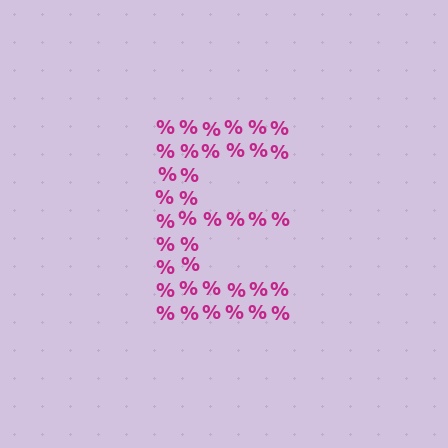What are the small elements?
The small elements are percent signs.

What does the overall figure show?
The overall figure shows the letter E.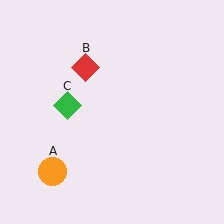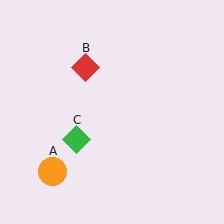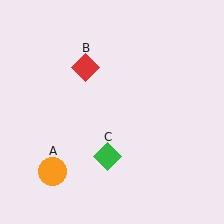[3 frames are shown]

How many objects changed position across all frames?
1 object changed position: green diamond (object C).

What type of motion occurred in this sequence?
The green diamond (object C) rotated counterclockwise around the center of the scene.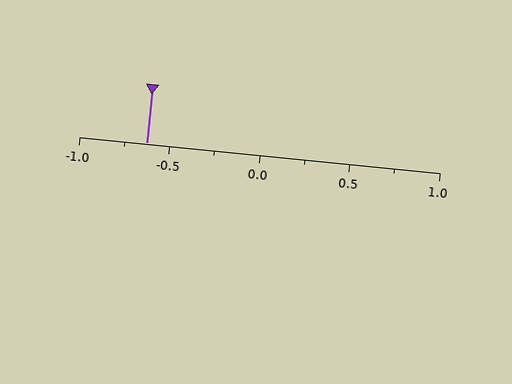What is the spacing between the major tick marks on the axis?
The major ticks are spaced 0.5 apart.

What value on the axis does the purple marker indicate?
The marker indicates approximately -0.62.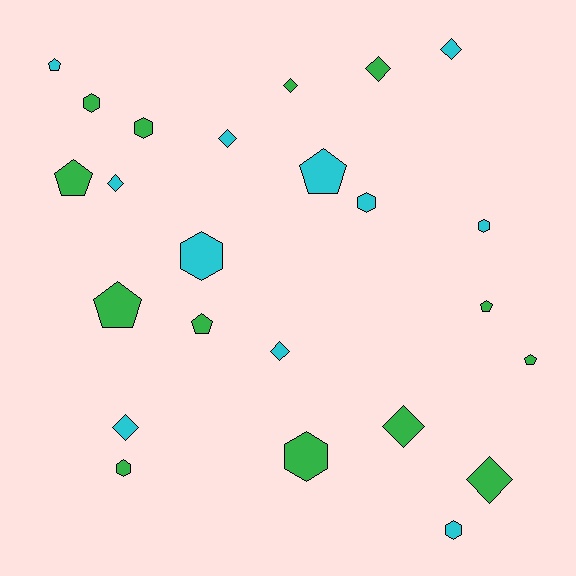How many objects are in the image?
There are 24 objects.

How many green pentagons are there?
There are 5 green pentagons.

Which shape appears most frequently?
Diamond, with 9 objects.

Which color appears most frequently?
Green, with 13 objects.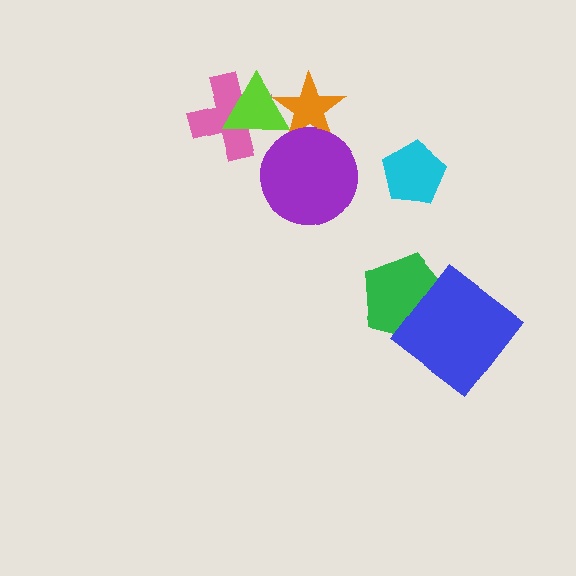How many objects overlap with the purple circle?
1 object overlaps with the purple circle.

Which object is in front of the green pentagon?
The blue diamond is in front of the green pentagon.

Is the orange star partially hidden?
Yes, it is partially covered by another shape.